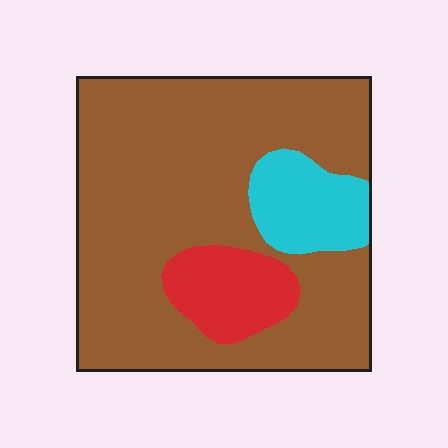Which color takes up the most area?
Brown, at roughly 75%.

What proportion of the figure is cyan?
Cyan covers 12% of the figure.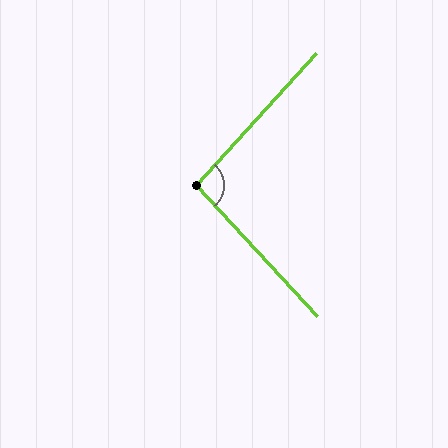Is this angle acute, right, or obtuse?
It is obtuse.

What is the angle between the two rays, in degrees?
Approximately 95 degrees.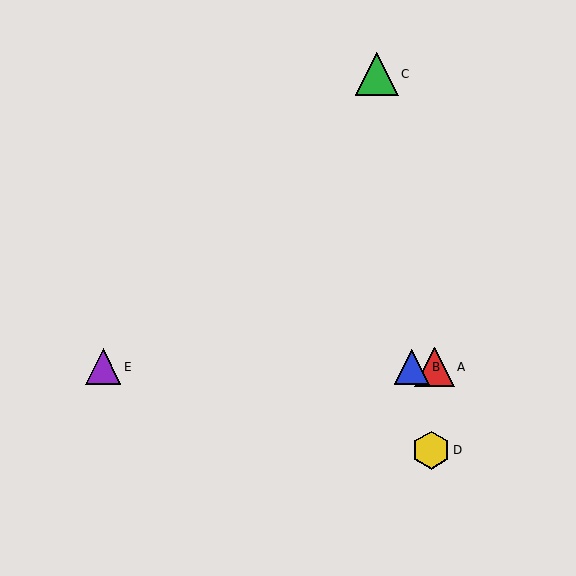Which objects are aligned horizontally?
Objects A, B, E are aligned horizontally.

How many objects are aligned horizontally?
3 objects (A, B, E) are aligned horizontally.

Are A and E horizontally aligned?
Yes, both are at y≈367.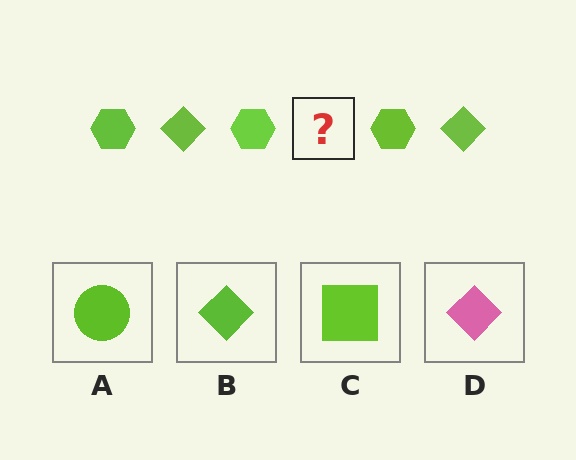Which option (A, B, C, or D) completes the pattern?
B.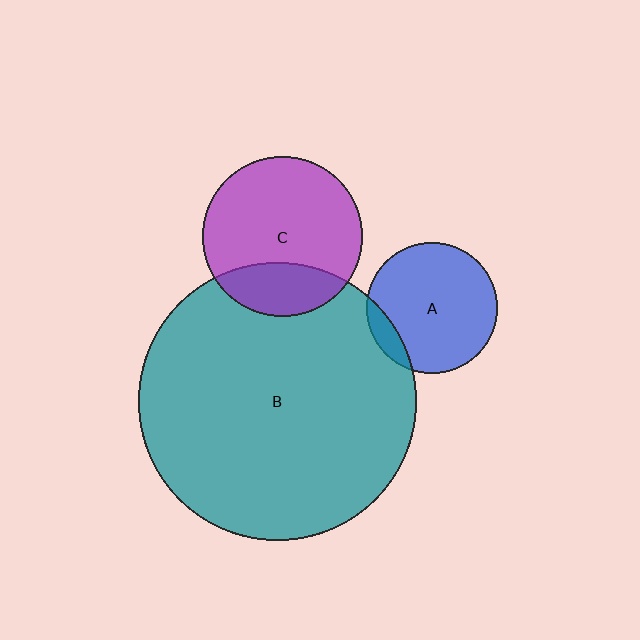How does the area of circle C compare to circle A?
Approximately 1.5 times.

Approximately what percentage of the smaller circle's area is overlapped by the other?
Approximately 25%.